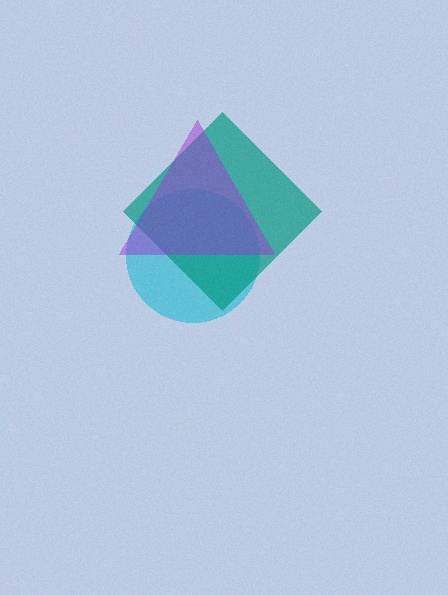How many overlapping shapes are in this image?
There are 3 overlapping shapes in the image.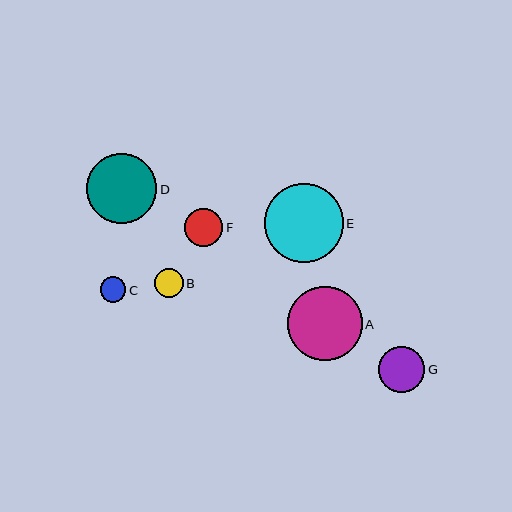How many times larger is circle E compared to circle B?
Circle E is approximately 2.7 times the size of circle B.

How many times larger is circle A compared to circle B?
Circle A is approximately 2.6 times the size of circle B.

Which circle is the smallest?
Circle C is the smallest with a size of approximately 26 pixels.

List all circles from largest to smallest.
From largest to smallest: E, A, D, G, F, B, C.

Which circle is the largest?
Circle E is the largest with a size of approximately 79 pixels.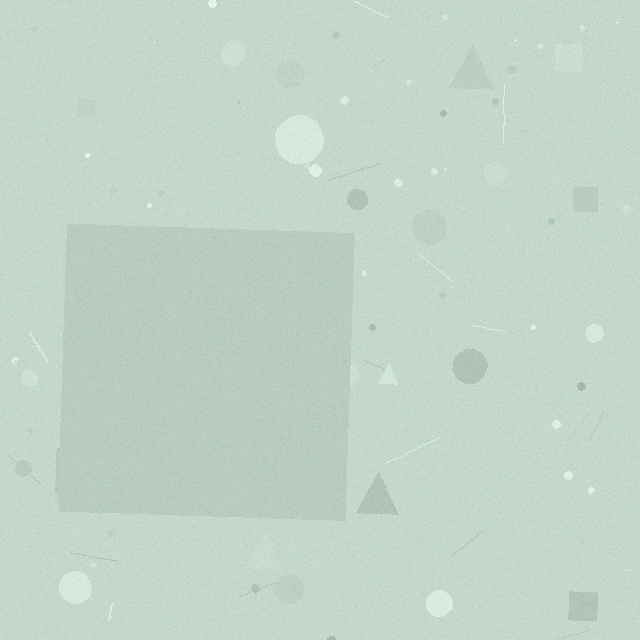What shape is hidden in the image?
A square is hidden in the image.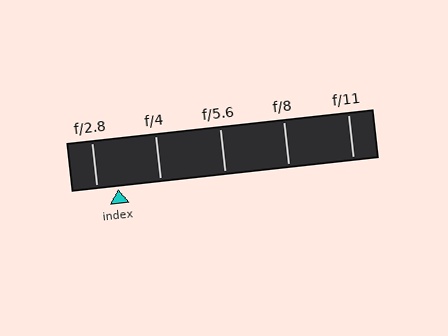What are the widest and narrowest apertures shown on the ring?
The widest aperture shown is f/2.8 and the narrowest is f/11.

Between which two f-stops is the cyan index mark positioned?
The index mark is between f/2.8 and f/4.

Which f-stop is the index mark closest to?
The index mark is closest to f/2.8.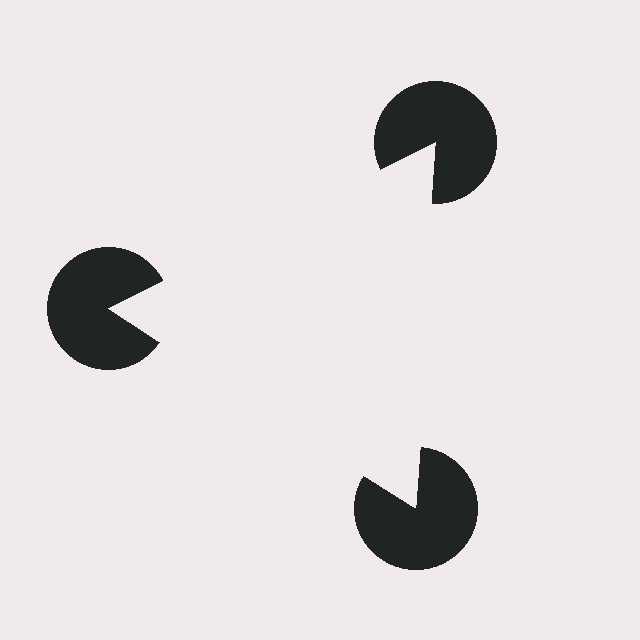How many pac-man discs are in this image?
There are 3 — one at each vertex of the illusory triangle.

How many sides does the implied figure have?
3 sides.